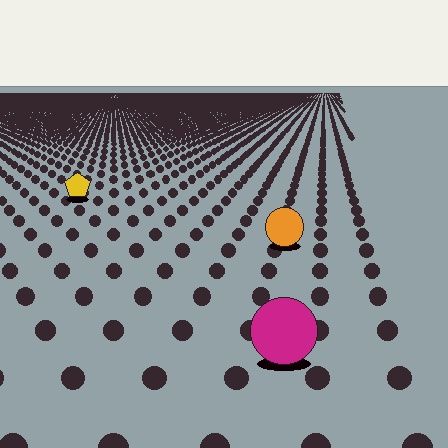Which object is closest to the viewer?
The magenta circle is closest. The texture marks near it are larger and more spread out.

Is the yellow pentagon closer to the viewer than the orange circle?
No. The orange circle is closer — you can tell from the texture gradient: the ground texture is coarser near it.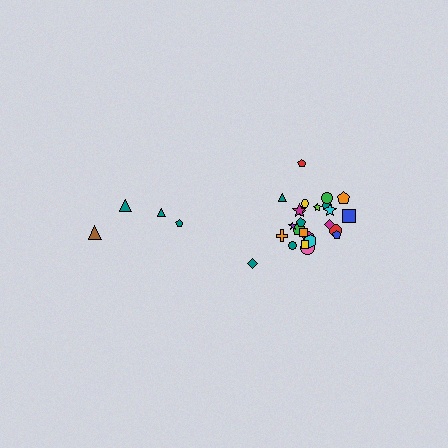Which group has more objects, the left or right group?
The right group.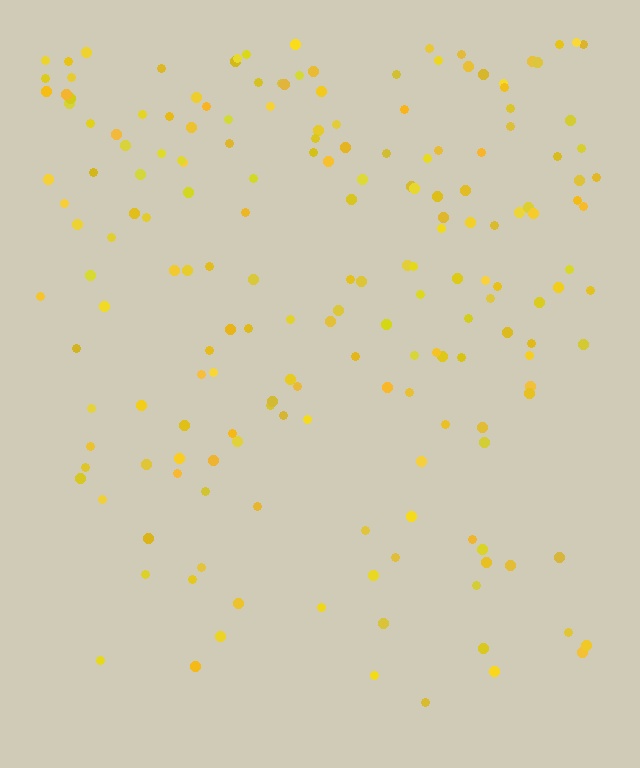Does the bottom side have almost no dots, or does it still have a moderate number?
Still a moderate number, just noticeably fewer than the top.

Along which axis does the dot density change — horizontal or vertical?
Vertical.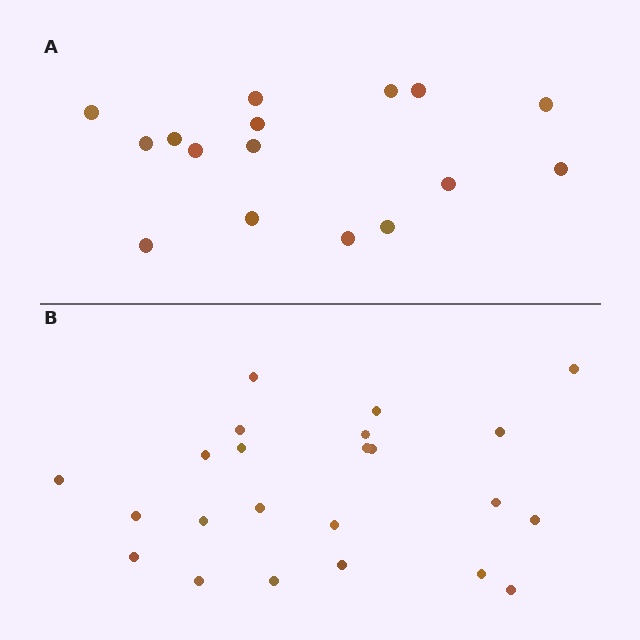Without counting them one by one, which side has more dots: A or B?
Region B (the bottom region) has more dots.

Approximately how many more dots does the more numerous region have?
Region B has roughly 8 or so more dots than region A.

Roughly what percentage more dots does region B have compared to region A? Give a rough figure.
About 45% more.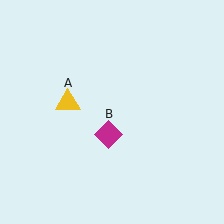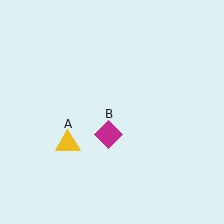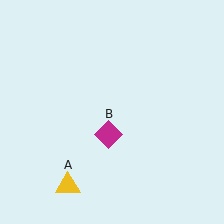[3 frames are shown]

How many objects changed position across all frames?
1 object changed position: yellow triangle (object A).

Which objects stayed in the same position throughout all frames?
Magenta diamond (object B) remained stationary.